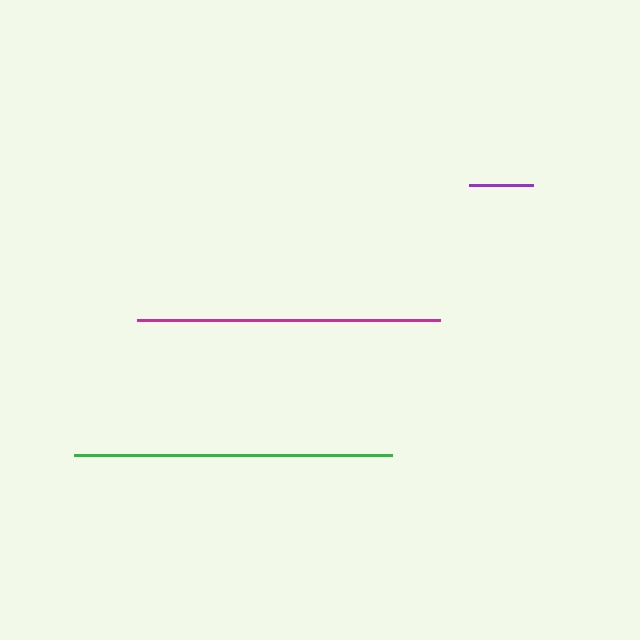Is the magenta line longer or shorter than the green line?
The green line is longer than the magenta line.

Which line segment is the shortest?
The purple line is the shortest at approximately 64 pixels.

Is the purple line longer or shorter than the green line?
The green line is longer than the purple line.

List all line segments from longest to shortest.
From longest to shortest: green, magenta, purple.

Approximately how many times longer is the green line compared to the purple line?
The green line is approximately 4.9 times the length of the purple line.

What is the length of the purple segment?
The purple segment is approximately 64 pixels long.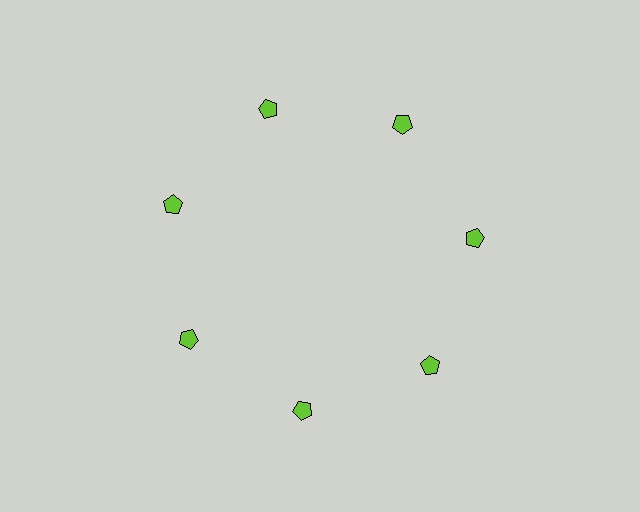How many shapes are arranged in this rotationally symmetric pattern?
There are 7 shapes, arranged in 7 groups of 1.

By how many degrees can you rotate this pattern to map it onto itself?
The pattern maps onto itself every 51 degrees of rotation.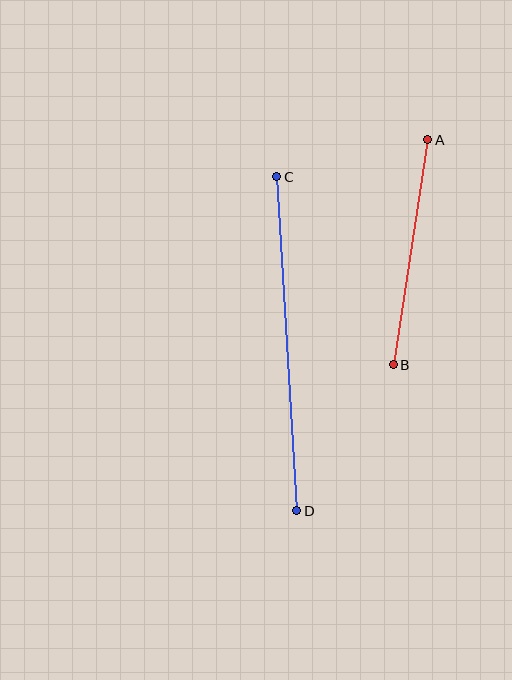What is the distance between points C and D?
The distance is approximately 334 pixels.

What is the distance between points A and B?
The distance is approximately 227 pixels.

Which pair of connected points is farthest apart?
Points C and D are farthest apart.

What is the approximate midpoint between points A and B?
The midpoint is at approximately (411, 252) pixels.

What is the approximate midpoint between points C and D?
The midpoint is at approximately (287, 344) pixels.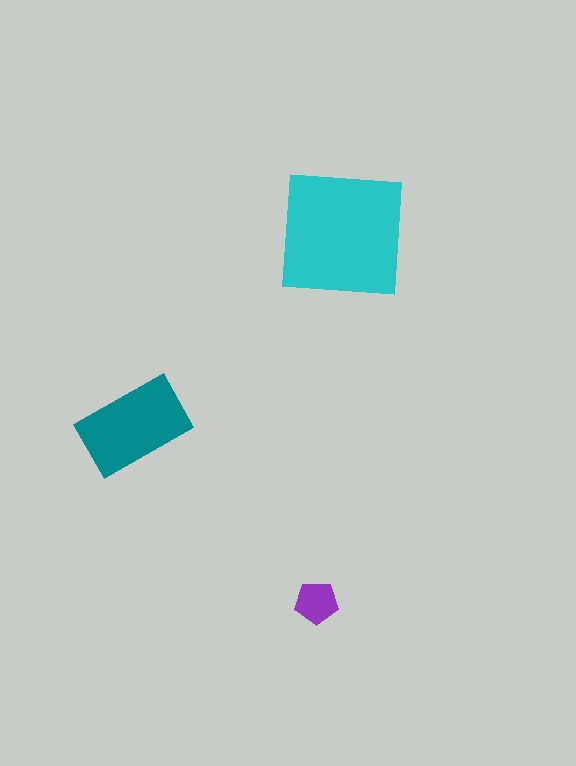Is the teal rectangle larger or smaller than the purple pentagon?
Larger.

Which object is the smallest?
The purple pentagon.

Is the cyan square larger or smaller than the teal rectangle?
Larger.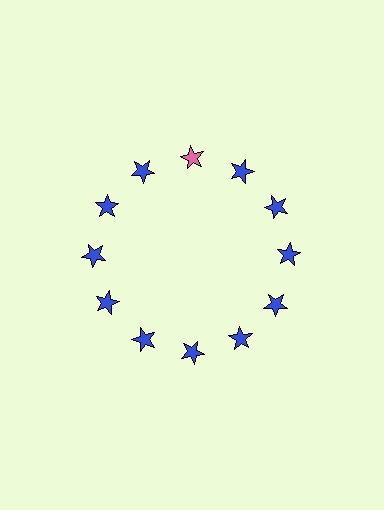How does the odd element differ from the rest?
It has a different color: pink instead of blue.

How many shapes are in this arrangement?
There are 12 shapes arranged in a ring pattern.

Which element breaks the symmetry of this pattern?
The pink star at roughly the 12 o'clock position breaks the symmetry. All other shapes are blue stars.